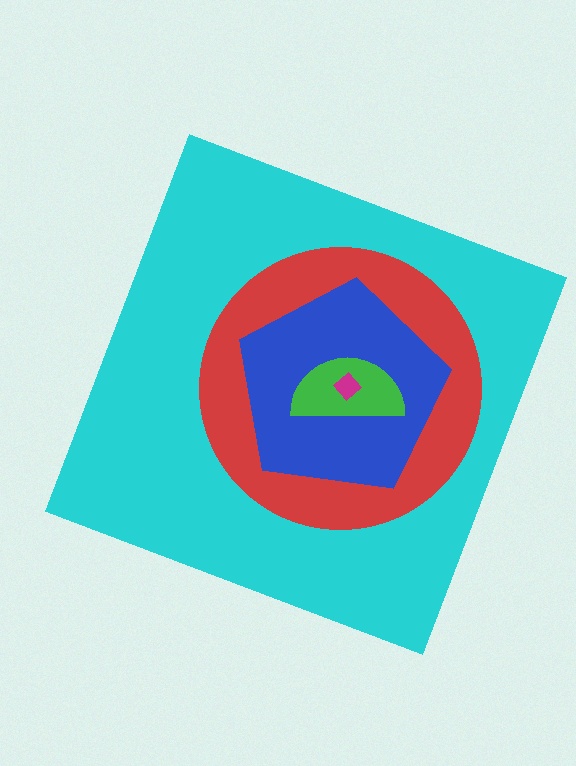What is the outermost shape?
The cyan square.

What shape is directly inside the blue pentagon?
The green semicircle.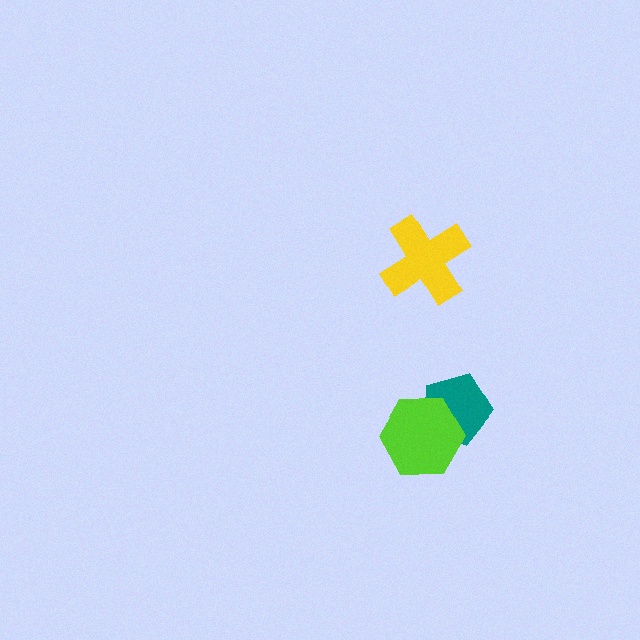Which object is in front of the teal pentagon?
The lime hexagon is in front of the teal pentagon.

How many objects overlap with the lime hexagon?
1 object overlaps with the lime hexagon.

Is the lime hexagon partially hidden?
No, no other shape covers it.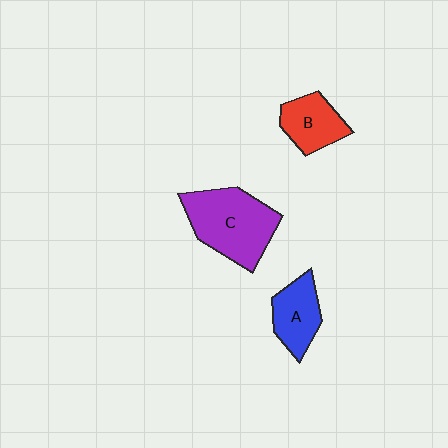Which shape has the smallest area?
Shape B (red).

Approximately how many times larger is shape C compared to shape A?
Approximately 1.8 times.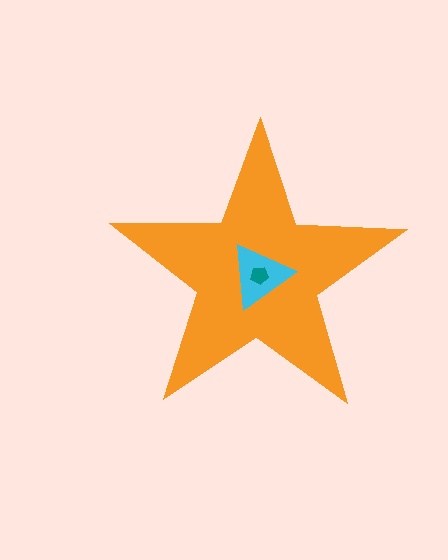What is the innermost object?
The teal pentagon.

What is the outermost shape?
The orange star.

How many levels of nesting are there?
3.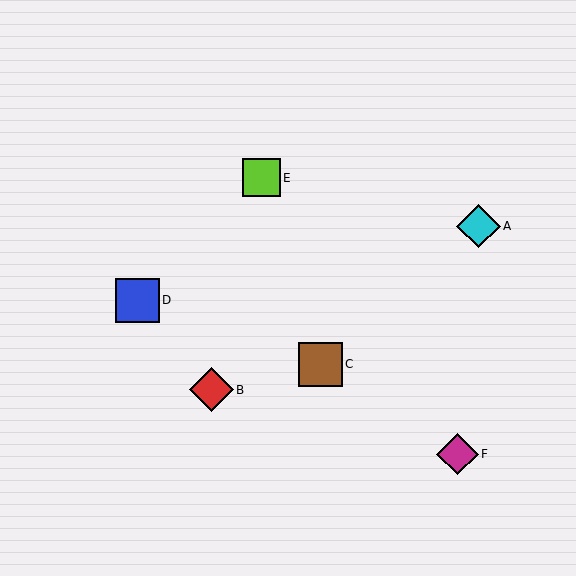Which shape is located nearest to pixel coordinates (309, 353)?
The brown square (labeled C) at (321, 364) is nearest to that location.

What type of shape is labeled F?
Shape F is a magenta diamond.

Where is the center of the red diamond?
The center of the red diamond is at (211, 390).